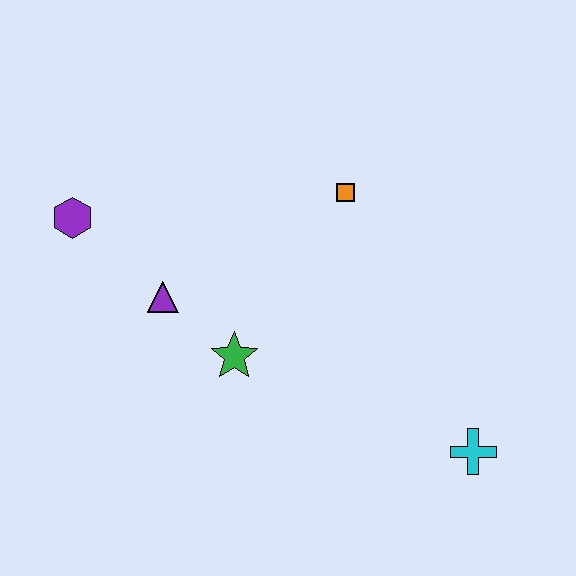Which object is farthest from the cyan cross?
The purple hexagon is farthest from the cyan cross.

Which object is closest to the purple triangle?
The green star is closest to the purple triangle.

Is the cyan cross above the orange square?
No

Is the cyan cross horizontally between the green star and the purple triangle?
No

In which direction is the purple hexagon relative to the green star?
The purple hexagon is to the left of the green star.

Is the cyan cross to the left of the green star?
No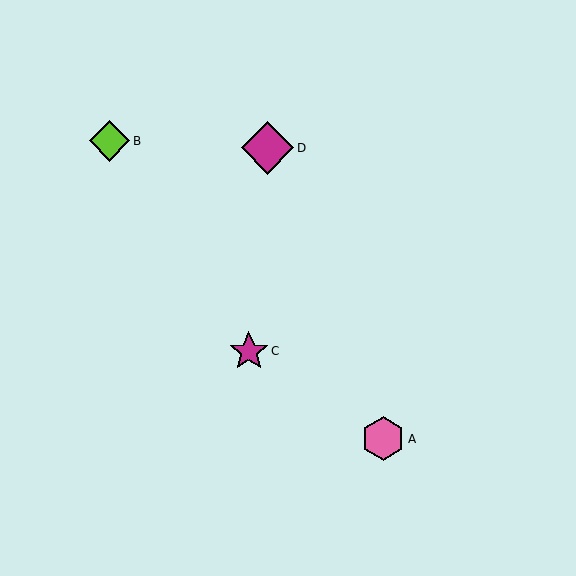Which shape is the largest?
The magenta diamond (labeled D) is the largest.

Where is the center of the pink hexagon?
The center of the pink hexagon is at (383, 439).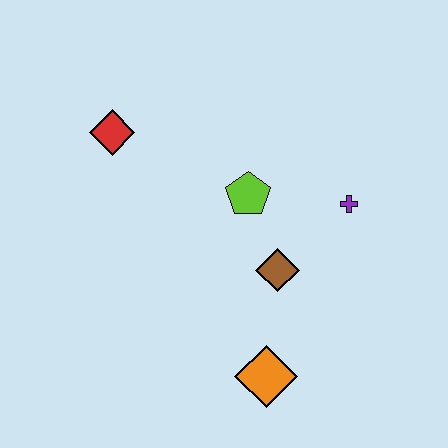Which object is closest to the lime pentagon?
The brown diamond is closest to the lime pentagon.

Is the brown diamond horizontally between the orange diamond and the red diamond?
No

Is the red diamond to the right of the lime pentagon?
No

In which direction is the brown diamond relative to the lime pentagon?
The brown diamond is below the lime pentagon.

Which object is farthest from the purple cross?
The red diamond is farthest from the purple cross.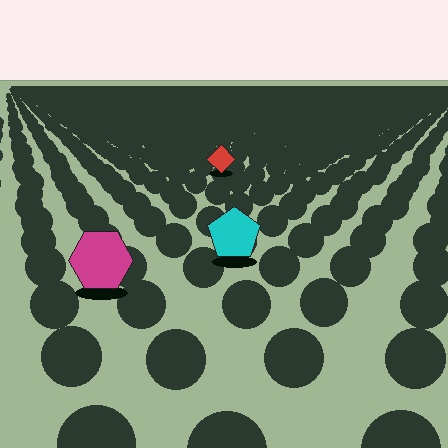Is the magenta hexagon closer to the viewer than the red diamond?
Yes. The magenta hexagon is closer — you can tell from the texture gradient: the ground texture is coarser near it.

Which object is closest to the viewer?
The magenta hexagon is closest. The texture marks near it are larger and more spread out.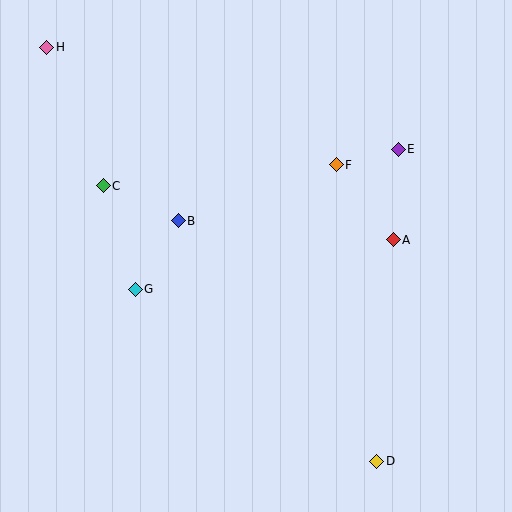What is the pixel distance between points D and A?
The distance between D and A is 222 pixels.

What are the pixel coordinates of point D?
Point D is at (377, 461).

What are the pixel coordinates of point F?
Point F is at (336, 165).